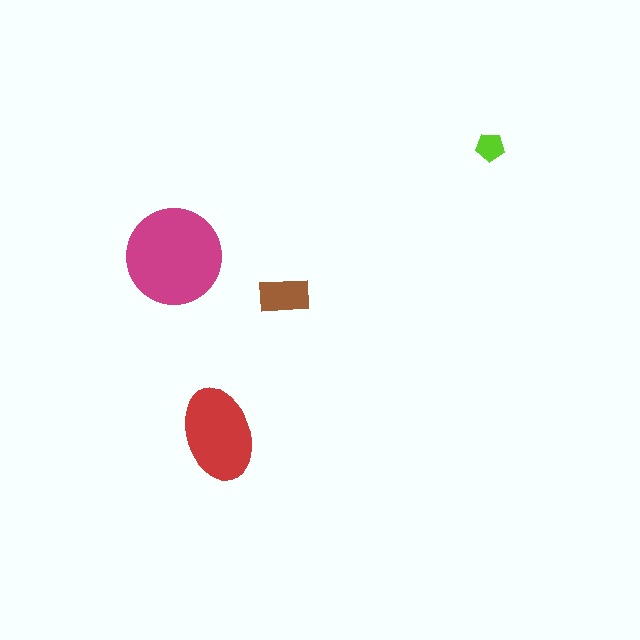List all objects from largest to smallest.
The magenta circle, the red ellipse, the brown rectangle, the lime pentagon.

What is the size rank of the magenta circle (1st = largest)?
1st.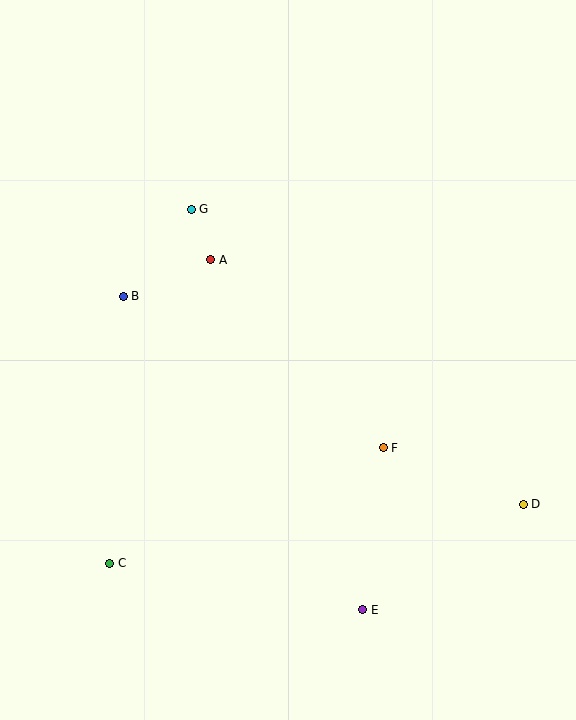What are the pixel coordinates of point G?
Point G is at (191, 209).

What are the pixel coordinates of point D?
Point D is at (523, 504).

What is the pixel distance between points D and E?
The distance between D and E is 192 pixels.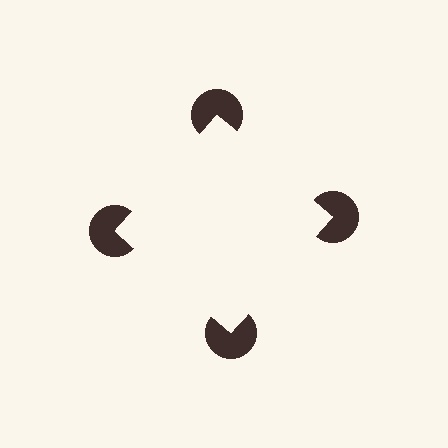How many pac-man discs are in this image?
There are 4 — one at each vertex of the illusory square.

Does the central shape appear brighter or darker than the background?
It typically appears slightly brighter than the background, even though no actual brightness change is drawn.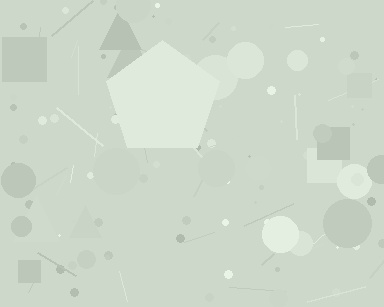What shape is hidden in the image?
A pentagon is hidden in the image.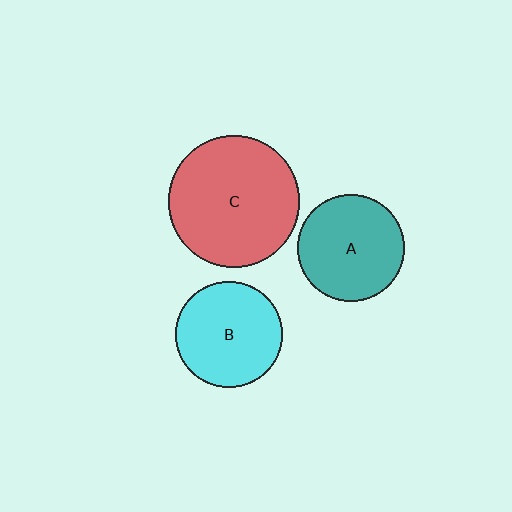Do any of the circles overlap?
No, none of the circles overlap.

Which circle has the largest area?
Circle C (red).